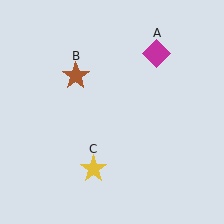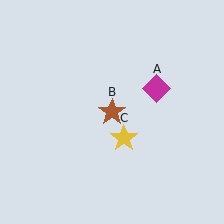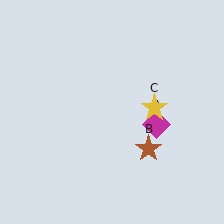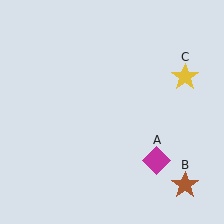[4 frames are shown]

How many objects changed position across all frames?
3 objects changed position: magenta diamond (object A), brown star (object B), yellow star (object C).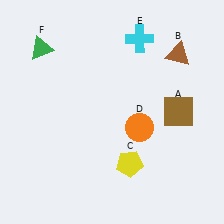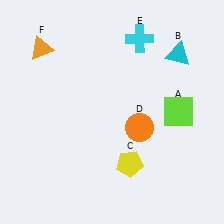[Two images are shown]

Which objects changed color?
A changed from brown to lime. B changed from brown to cyan. F changed from green to orange.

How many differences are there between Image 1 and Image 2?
There are 3 differences between the two images.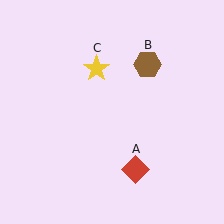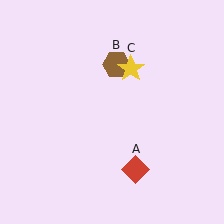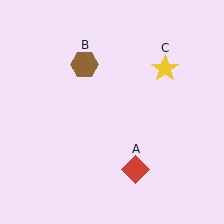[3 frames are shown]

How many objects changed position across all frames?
2 objects changed position: brown hexagon (object B), yellow star (object C).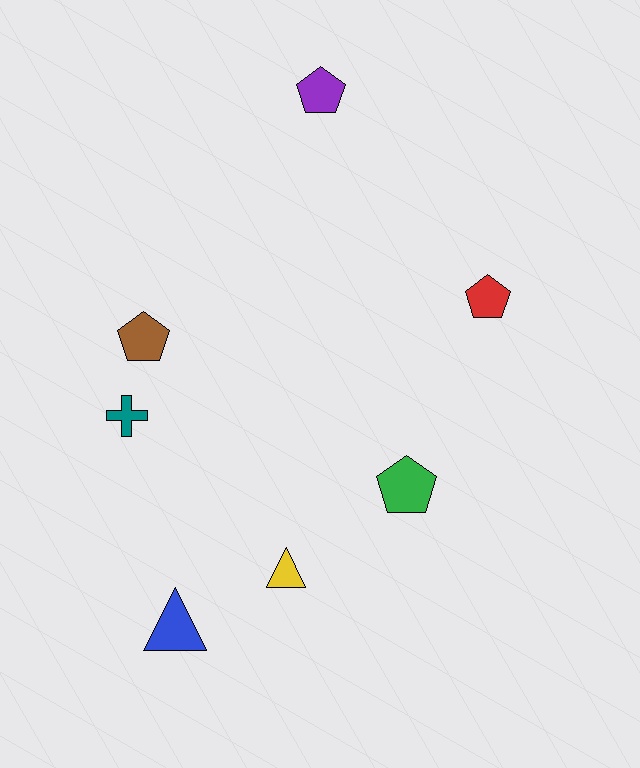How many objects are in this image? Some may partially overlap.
There are 7 objects.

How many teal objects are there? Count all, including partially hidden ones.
There is 1 teal object.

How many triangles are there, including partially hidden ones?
There are 2 triangles.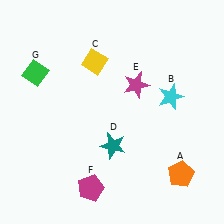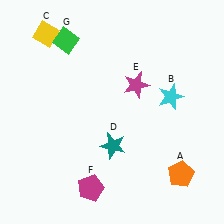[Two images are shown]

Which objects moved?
The objects that moved are: the yellow diamond (C), the green diamond (G).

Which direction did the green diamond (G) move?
The green diamond (G) moved up.